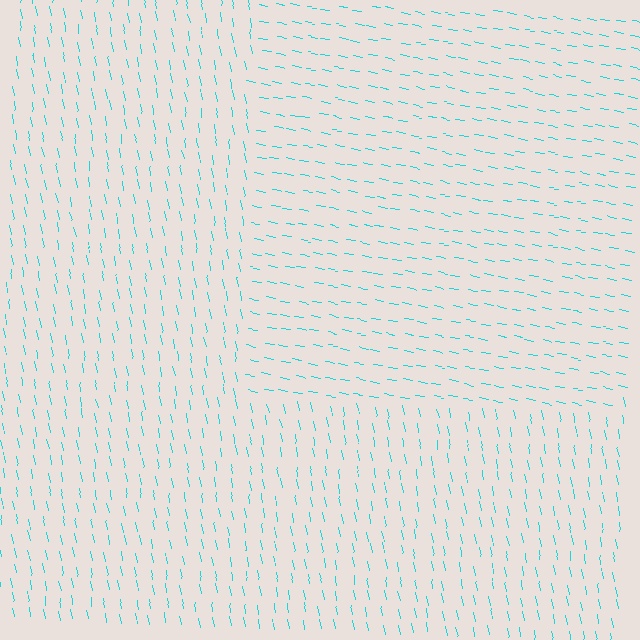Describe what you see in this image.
The image is filled with small cyan line segments. A rectangle region in the image has lines oriented differently from the surrounding lines, creating a visible texture boundary.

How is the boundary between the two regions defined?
The boundary is defined purely by a change in line orientation (approximately 69 degrees difference). All lines are the same color and thickness.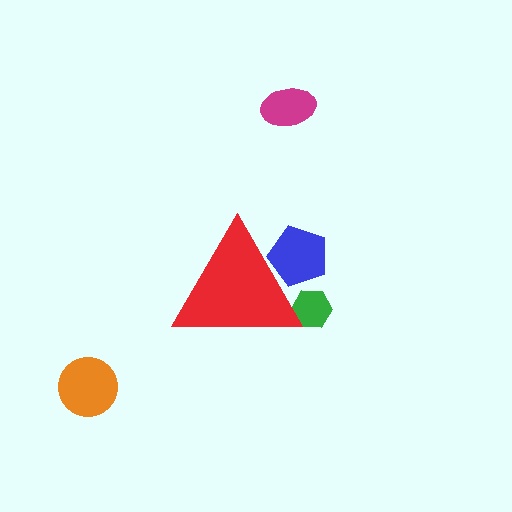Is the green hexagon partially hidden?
Yes, the green hexagon is partially hidden behind the red triangle.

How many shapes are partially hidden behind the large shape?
2 shapes are partially hidden.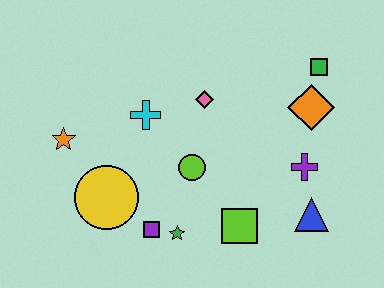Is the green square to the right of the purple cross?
Yes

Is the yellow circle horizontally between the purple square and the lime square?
No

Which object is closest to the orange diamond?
The green square is closest to the orange diamond.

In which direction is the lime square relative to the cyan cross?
The lime square is below the cyan cross.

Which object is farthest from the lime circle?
The green square is farthest from the lime circle.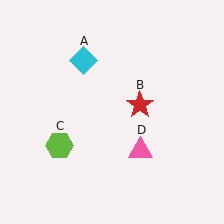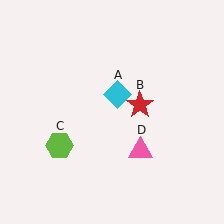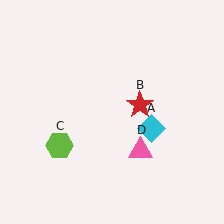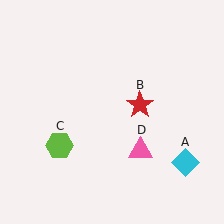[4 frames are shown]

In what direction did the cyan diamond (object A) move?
The cyan diamond (object A) moved down and to the right.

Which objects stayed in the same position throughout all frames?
Red star (object B) and lime hexagon (object C) and pink triangle (object D) remained stationary.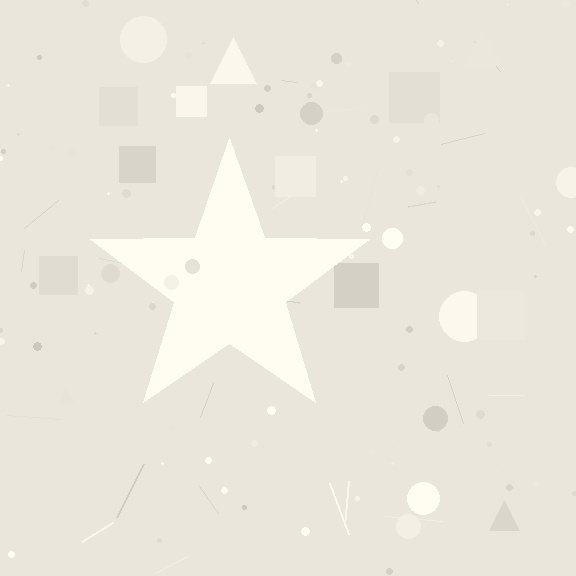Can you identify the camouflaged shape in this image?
The camouflaged shape is a star.